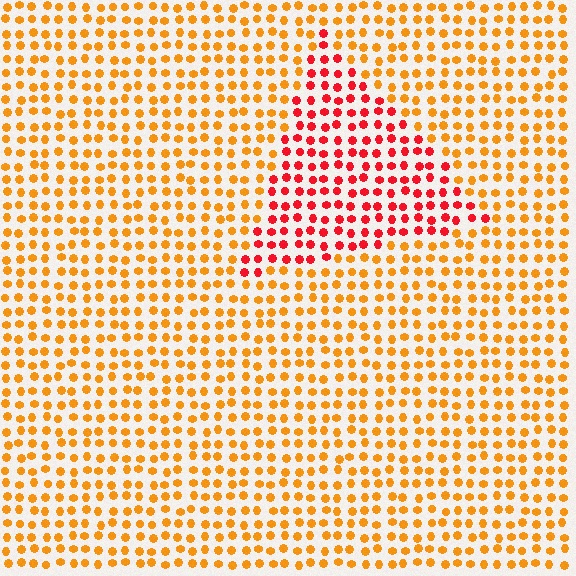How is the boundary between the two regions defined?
The boundary is defined purely by a slight shift in hue (about 40 degrees). Spacing, size, and orientation are identical on both sides.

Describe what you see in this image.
The image is filled with small orange elements in a uniform arrangement. A triangle-shaped region is visible where the elements are tinted to a slightly different hue, forming a subtle color boundary.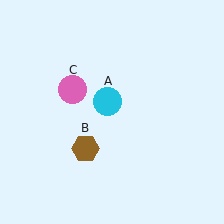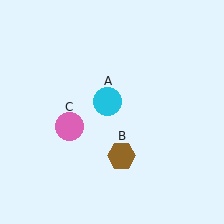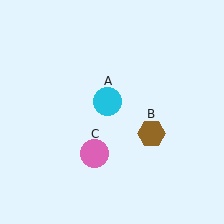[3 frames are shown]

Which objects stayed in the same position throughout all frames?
Cyan circle (object A) remained stationary.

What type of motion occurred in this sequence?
The brown hexagon (object B), pink circle (object C) rotated counterclockwise around the center of the scene.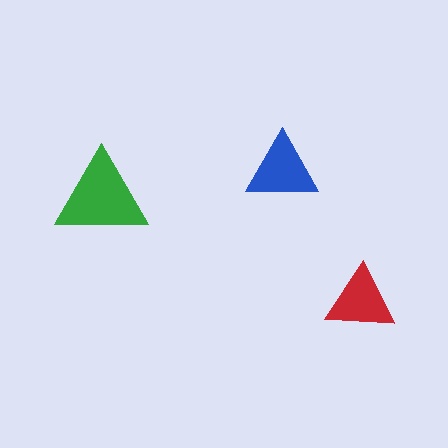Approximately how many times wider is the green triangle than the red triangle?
About 1.5 times wider.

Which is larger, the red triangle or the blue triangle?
The blue one.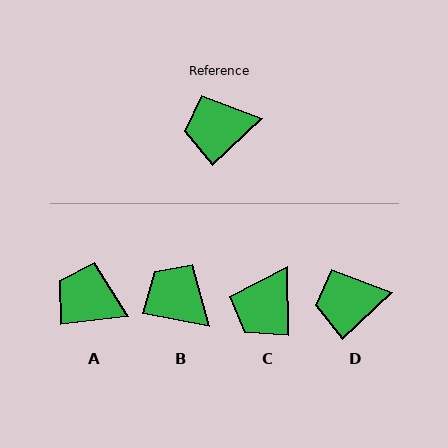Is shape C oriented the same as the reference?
No, it is off by about 48 degrees.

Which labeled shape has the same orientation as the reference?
D.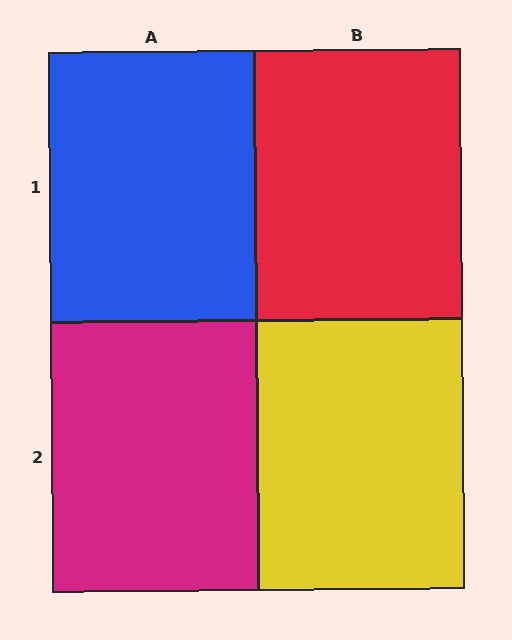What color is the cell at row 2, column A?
Magenta.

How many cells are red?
1 cell is red.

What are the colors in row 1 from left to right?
Blue, red.